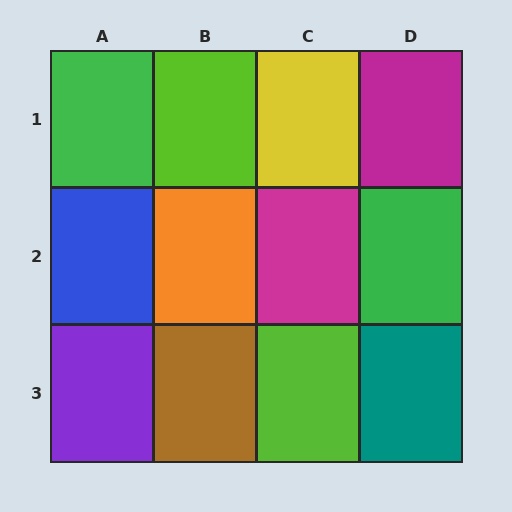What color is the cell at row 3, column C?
Lime.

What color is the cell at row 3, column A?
Purple.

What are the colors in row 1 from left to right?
Green, lime, yellow, magenta.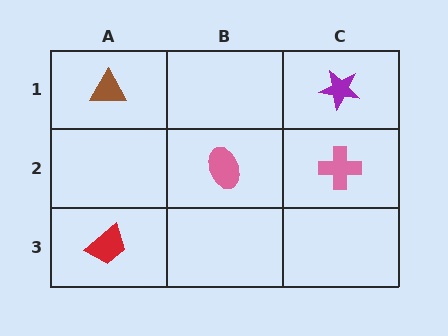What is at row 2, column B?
A pink ellipse.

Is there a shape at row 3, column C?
No, that cell is empty.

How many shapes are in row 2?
2 shapes.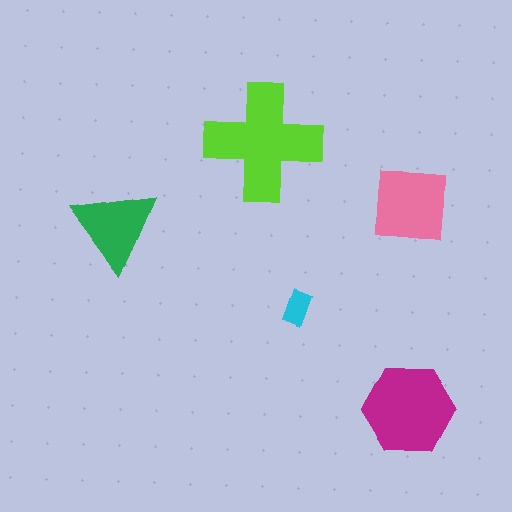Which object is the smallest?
The cyan rectangle.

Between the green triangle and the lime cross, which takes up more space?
The lime cross.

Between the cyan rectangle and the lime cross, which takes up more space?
The lime cross.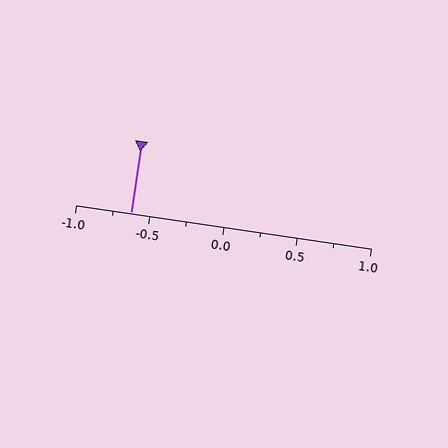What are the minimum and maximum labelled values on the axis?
The axis runs from -1.0 to 1.0.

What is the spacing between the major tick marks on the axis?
The major ticks are spaced 0.5 apart.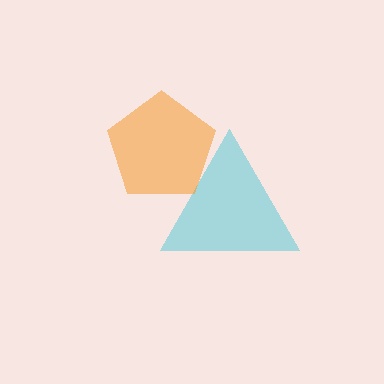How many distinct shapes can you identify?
There are 2 distinct shapes: a cyan triangle, an orange pentagon.